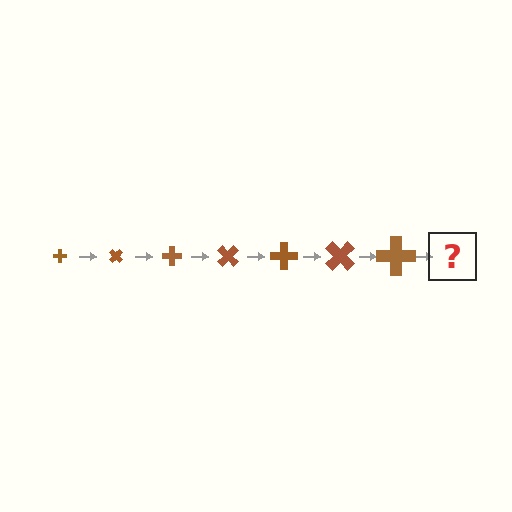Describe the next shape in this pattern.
It should be a cross, larger than the previous one and rotated 315 degrees from the start.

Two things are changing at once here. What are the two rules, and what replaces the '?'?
The two rules are that the cross grows larger each step and it rotates 45 degrees each step. The '?' should be a cross, larger than the previous one and rotated 315 degrees from the start.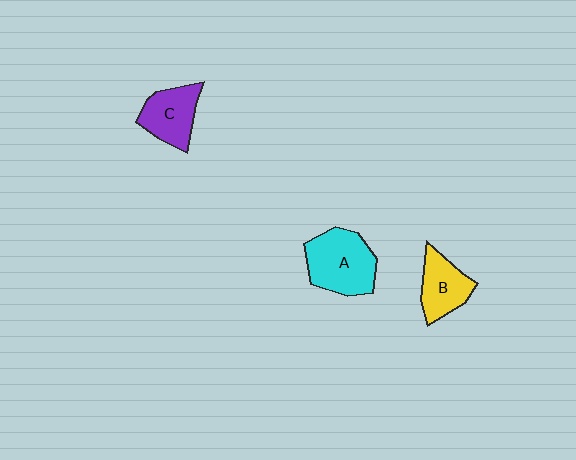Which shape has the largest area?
Shape A (cyan).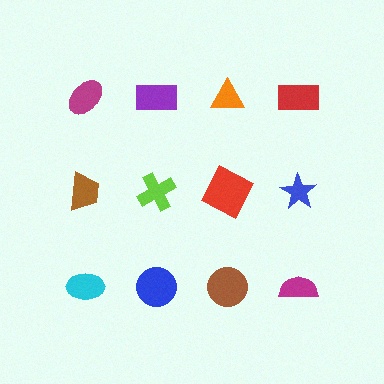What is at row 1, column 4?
A red rectangle.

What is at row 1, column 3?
An orange triangle.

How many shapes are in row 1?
4 shapes.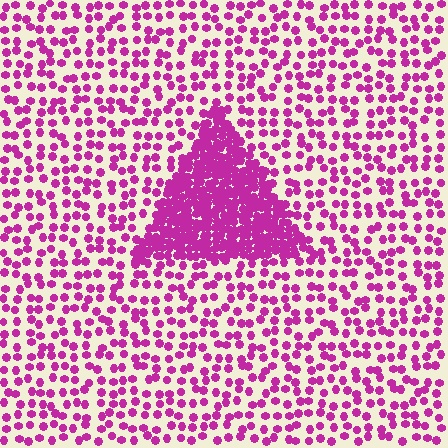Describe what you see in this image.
The image contains small magenta elements arranged at two different densities. A triangle-shaped region is visible where the elements are more densely packed than the surrounding area.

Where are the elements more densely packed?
The elements are more densely packed inside the triangle boundary.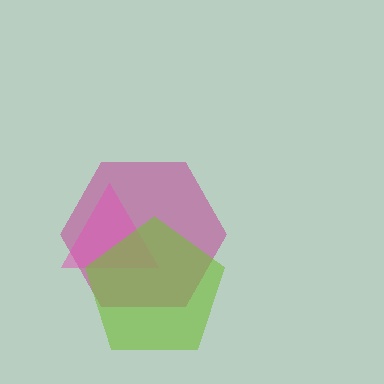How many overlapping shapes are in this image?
There are 3 overlapping shapes in the image.